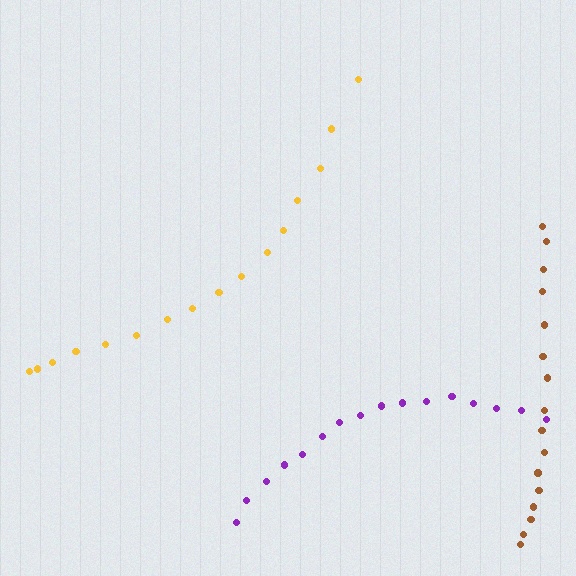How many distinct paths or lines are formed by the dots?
There are 3 distinct paths.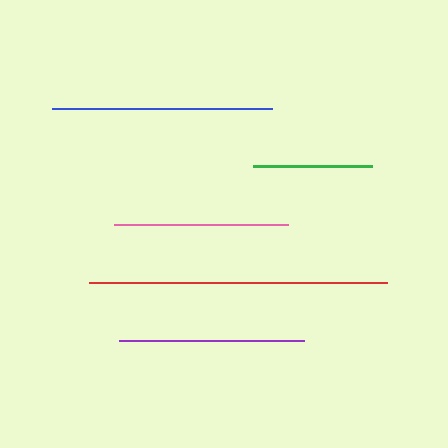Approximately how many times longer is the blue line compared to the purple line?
The blue line is approximately 1.2 times the length of the purple line.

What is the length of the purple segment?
The purple segment is approximately 185 pixels long.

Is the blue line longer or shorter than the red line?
The red line is longer than the blue line.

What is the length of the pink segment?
The pink segment is approximately 174 pixels long.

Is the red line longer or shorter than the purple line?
The red line is longer than the purple line.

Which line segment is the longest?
The red line is the longest at approximately 298 pixels.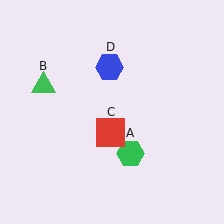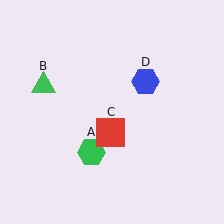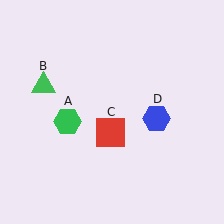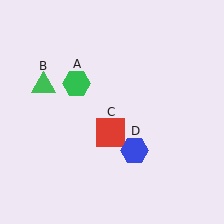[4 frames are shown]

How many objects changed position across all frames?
2 objects changed position: green hexagon (object A), blue hexagon (object D).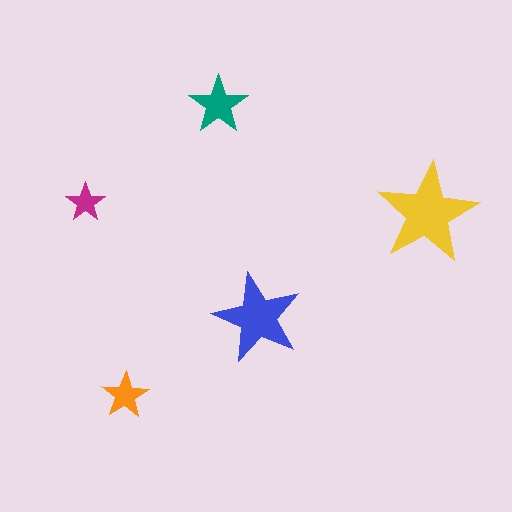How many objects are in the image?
There are 5 objects in the image.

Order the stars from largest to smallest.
the yellow one, the blue one, the teal one, the orange one, the magenta one.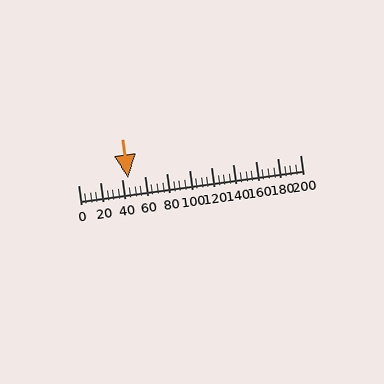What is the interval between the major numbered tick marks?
The major tick marks are spaced 20 units apart.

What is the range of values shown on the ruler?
The ruler shows values from 0 to 200.